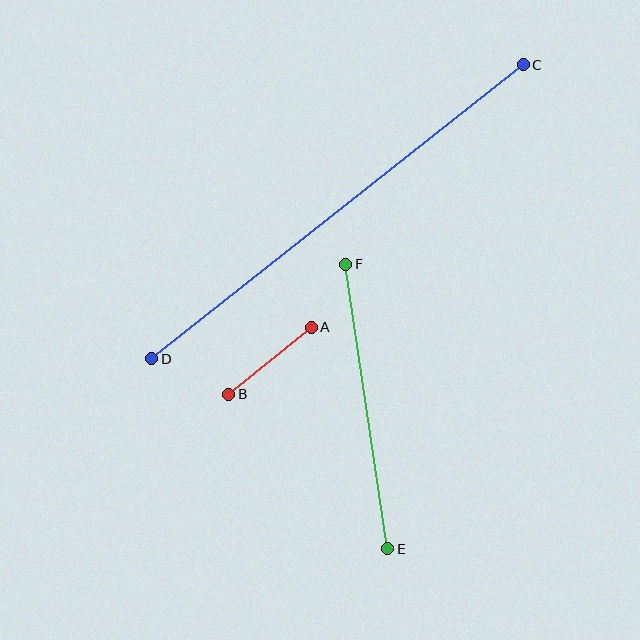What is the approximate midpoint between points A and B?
The midpoint is at approximately (270, 361) pixels.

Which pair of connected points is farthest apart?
Points C and D are farthest apart.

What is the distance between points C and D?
The distance is approximately 474 pixels.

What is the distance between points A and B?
The distance is approximately 106 pixels.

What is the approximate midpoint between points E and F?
The midpoint is at approximately (367, 407) pixels.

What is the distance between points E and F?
The distance is approximately 288 pixels.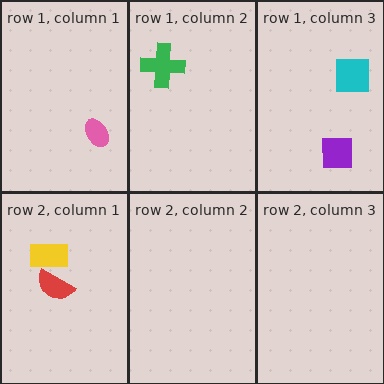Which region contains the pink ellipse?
The row 1, column 1 region.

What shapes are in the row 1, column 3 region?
The cyan square, the purple square.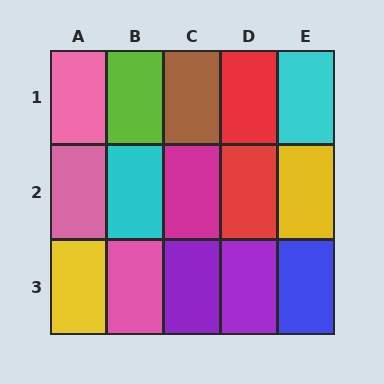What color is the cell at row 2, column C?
Magenta.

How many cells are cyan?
2 cells are cyan.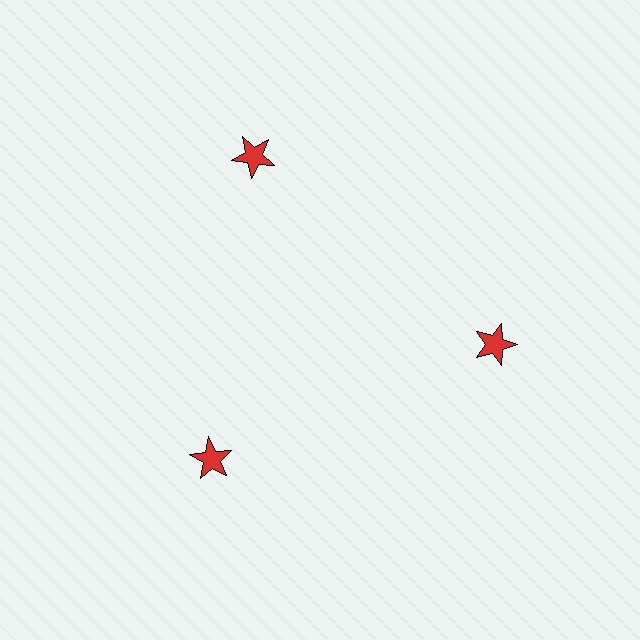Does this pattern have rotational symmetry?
Yes, this pattern has 3-fold rotational symmetry. It looks the same after rotating 120 degrees around the center.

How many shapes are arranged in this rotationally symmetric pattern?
There are 3 shapes, arranged in 3 groups of 1.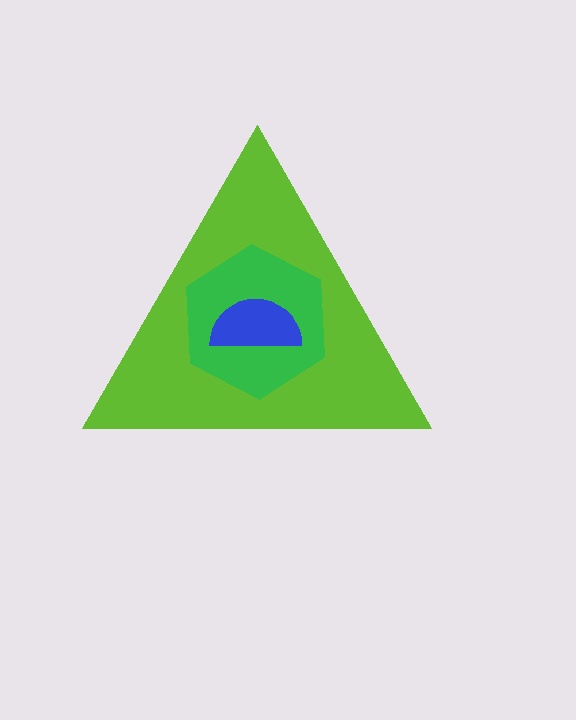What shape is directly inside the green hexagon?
The blue semicircle.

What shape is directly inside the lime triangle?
The green hexagon.